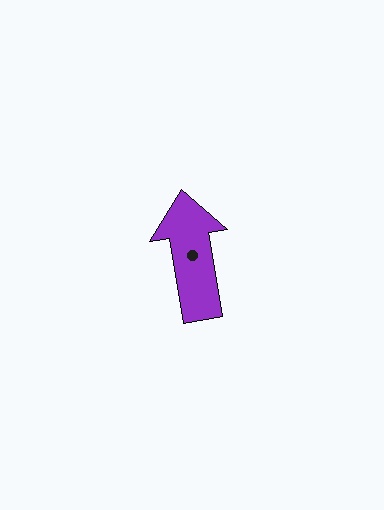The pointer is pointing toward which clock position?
Roughly 12 o'clock.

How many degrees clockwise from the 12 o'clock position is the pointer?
Approximately 351 degrees.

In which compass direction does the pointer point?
North.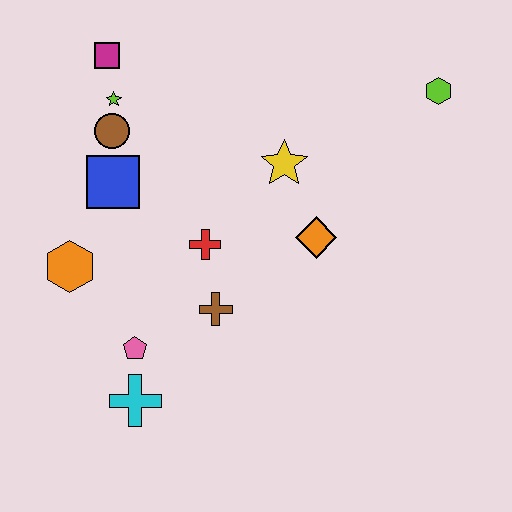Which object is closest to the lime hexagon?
The yellow star is closest to the lime hexagon.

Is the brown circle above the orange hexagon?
Yes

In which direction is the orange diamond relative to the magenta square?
The orange diamond is to the right of the magenta square.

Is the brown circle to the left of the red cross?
Yes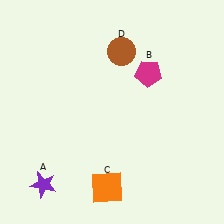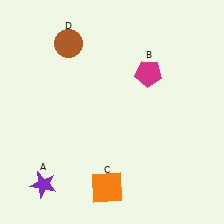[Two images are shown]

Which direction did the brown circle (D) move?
The brown circle (D) moved left.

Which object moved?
The brown circle (D) moved left.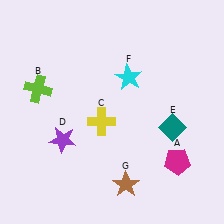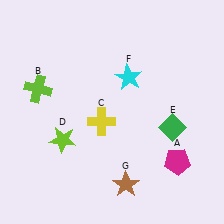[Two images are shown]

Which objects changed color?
D changed from purple to lime. E changed from teal to green.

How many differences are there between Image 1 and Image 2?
There are 2 differences between the two images.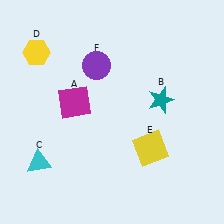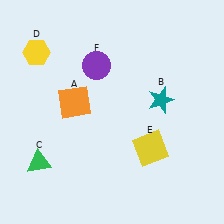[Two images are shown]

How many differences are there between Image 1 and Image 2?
There are 2 differences between the two images.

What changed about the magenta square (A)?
In Image 1, A is magenta. In Image 2, it changed to orange.